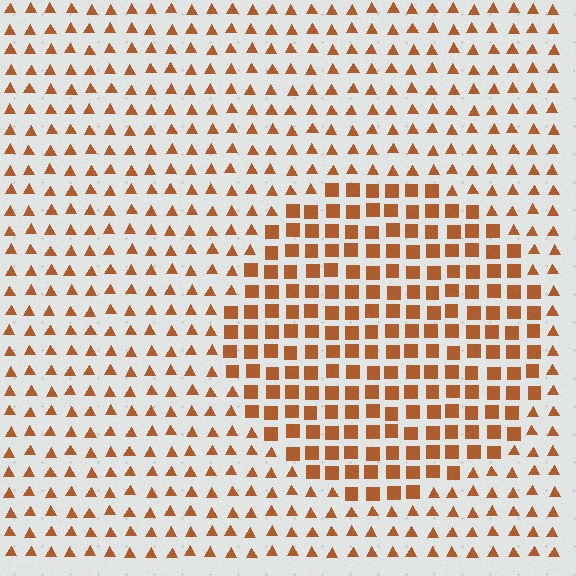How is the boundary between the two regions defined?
The boundary is defined by a change in element shape: squares inside vs. triangles outside. All elements share the same color and spacing.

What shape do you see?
I see a circle.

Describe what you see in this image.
The image is filled with small brown elements arranged in a uniform grid. A circle-shaped region contains squares, while the surrounding area contains triangles. The boundary is defined purely by the change in element shape.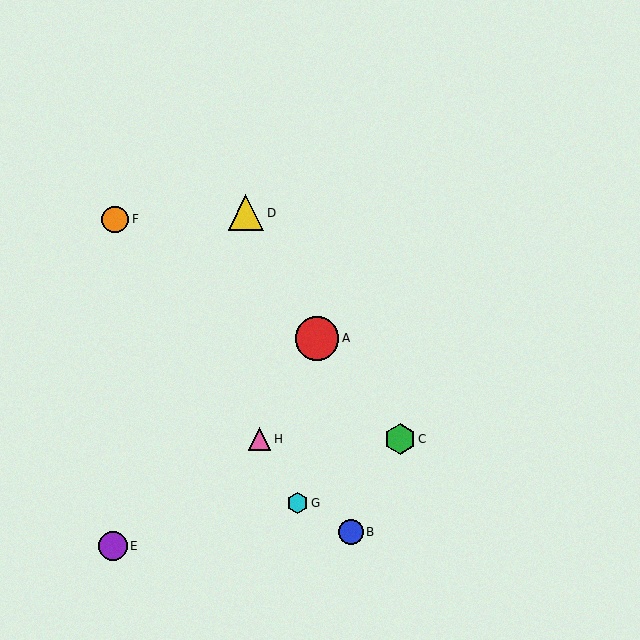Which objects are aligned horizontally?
Objects C, H are aligned horizontally.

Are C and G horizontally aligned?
No, C is at y≈439 and G is at y≈503.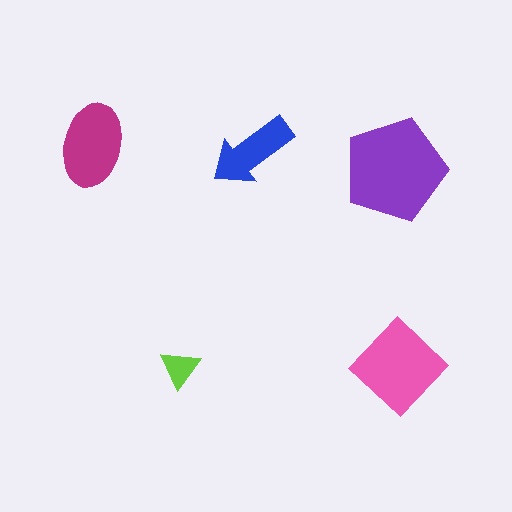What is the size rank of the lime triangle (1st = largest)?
5th.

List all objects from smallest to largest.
The lime triangle, the blue arrow, the magenta ellipse, the pink diamond, the purple pentagon.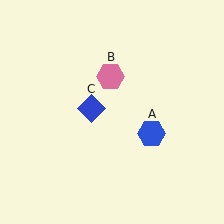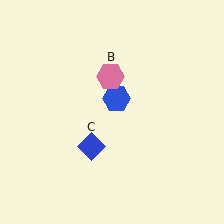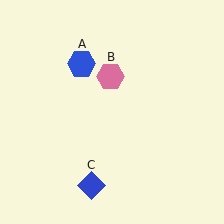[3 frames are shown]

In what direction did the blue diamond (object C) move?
The blue diamond (object C) moved down.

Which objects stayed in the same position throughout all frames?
Pink hexagon (object B) remained stationary.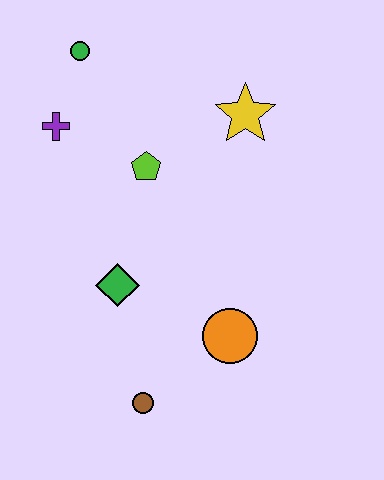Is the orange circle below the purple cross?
Yes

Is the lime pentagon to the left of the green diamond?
No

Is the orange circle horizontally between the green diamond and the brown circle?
No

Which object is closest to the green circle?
The purple cross is closest to the green circle.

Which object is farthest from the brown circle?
The green circle is farthest from the brown circle.